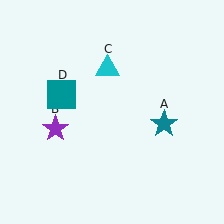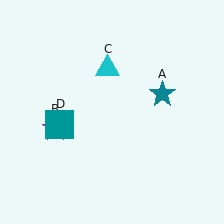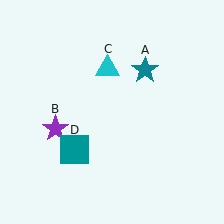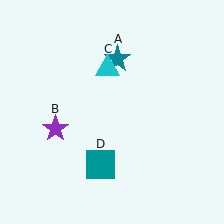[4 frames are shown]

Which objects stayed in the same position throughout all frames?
Purple star (object B) and cyan triangle (object C) remained stationary.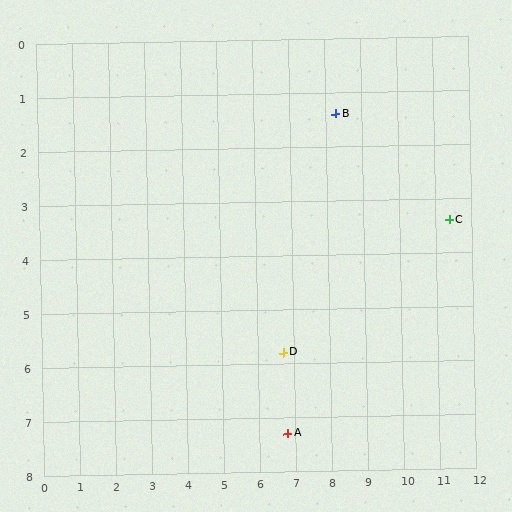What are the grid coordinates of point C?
Point C is at approximately (11.4, 3.4).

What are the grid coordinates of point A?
Point A is at approximately (6.8, 7.3).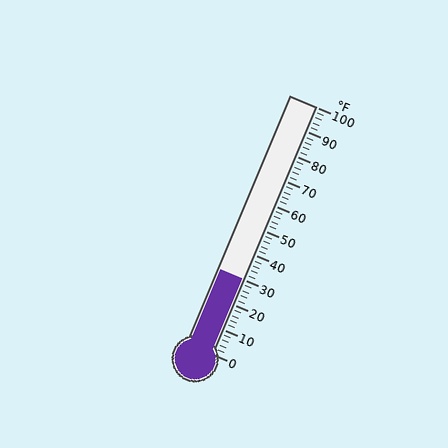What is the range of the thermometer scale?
The thermometer scale ranges from 0°F to 100°F.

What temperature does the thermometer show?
The thermometer shows approximately 30°F.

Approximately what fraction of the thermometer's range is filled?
The thermometer is filled to approximately 30% of its range.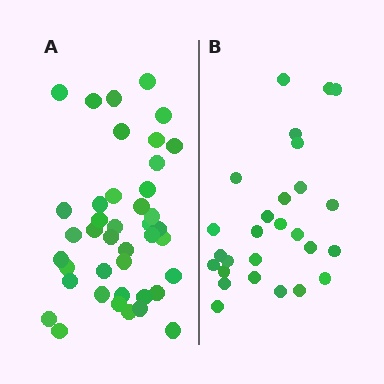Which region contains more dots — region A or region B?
Region A (the left region) has more dots.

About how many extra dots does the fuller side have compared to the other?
Region A has approximately 15 more dots than region B.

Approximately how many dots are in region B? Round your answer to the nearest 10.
About 30 dots. (The exact count is 27, which rounds to 30.)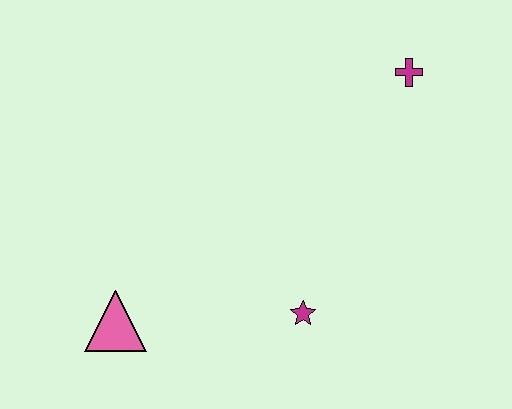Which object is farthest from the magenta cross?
The pink triangle is farthest from the magenta cross.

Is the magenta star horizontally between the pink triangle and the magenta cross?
Yes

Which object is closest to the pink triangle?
The magenta star is closest to the pink triangle.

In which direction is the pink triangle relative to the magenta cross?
The pink triangle is to the left of the magenta cross.